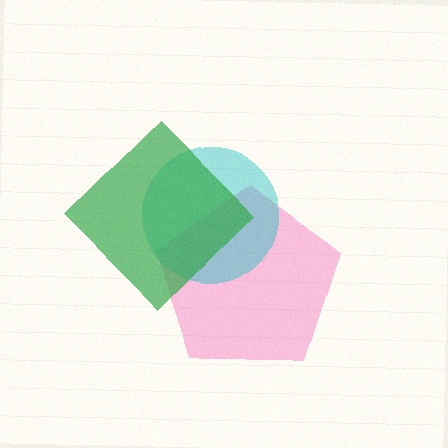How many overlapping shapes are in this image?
There are 3 overlapping shapes in the image.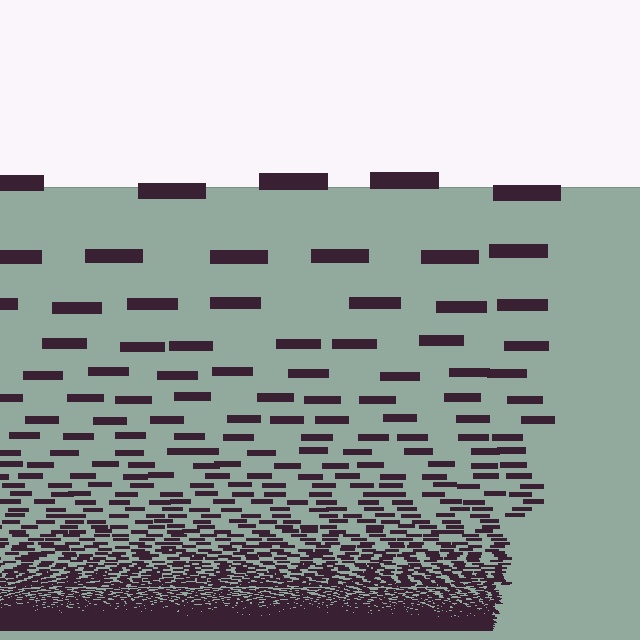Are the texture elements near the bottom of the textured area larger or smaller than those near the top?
Smaller. The gradient is inverted — elements near the bottom are smaller and denser.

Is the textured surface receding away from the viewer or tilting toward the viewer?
The surface appears to tilt toward the viewer. Texture elements get larger and sparser toward the top.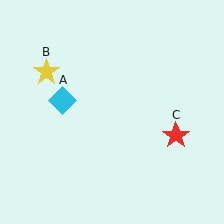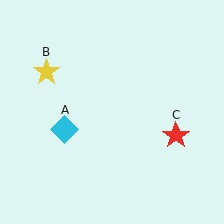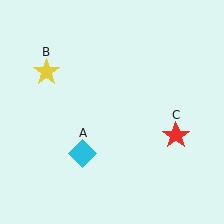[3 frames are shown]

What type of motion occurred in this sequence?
The cyan diamond (object A) rotated counterclockwise around the center of the scene.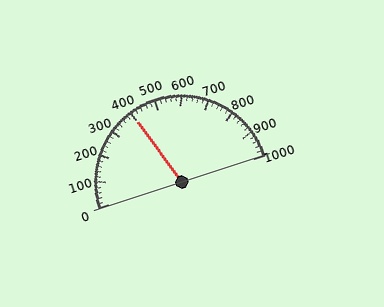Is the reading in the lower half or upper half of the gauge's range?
The reading is in the lower half of the range (0 to 1000).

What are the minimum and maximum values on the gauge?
The gauge ranges from 0 to 1000.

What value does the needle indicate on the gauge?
The needle indicates approximately 400.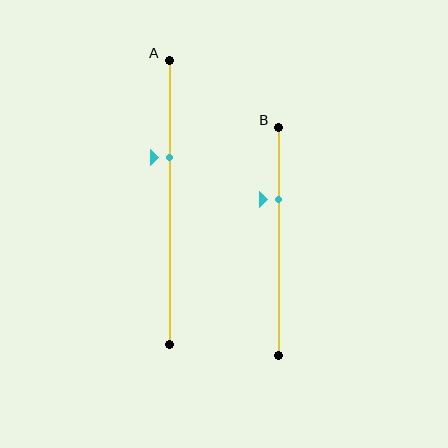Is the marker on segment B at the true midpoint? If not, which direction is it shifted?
No, the marker on segment B is shifted upward by about 18% of the segment length.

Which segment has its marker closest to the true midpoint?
Segment A has its marker closest to the true midpoint.